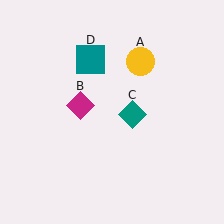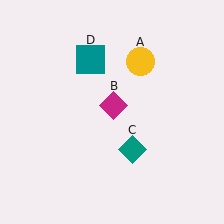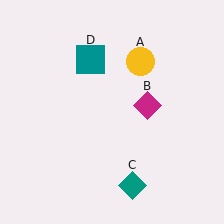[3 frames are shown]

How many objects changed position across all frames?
2 objects changed position: magenta diamond (object B), teal diamond (object C).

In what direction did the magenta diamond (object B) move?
The magenta diamond (object B) moved right.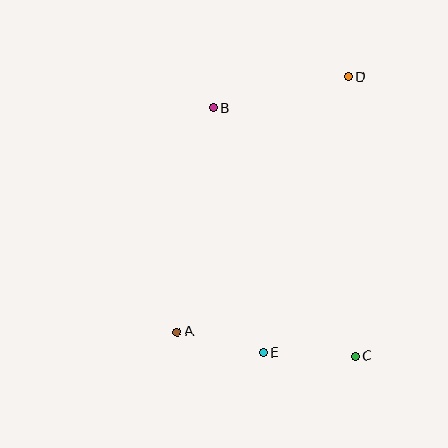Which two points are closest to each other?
Points A and E are closest to each other.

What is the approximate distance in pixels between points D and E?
The distance between D and E is approximately 289 pixels.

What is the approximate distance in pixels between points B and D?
The distance between B and D is approximately 138 pixels.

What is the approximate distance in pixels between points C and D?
The distance between C and D is approximately 280 pixels.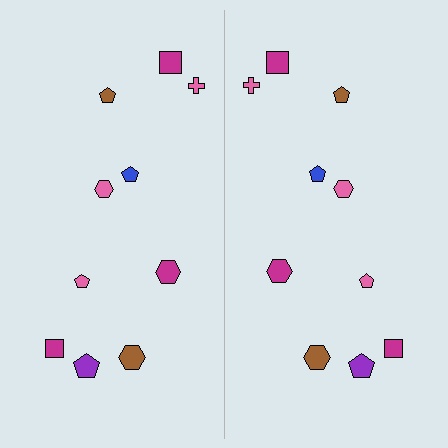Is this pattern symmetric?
Yes, this pattern has bilateral (reflection) symmetry.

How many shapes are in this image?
There are 20 shapes in this image.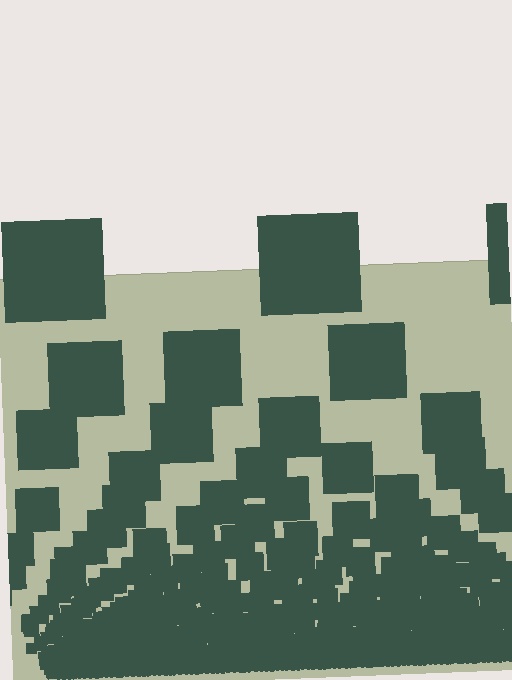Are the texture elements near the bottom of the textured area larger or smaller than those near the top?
Smaller. The gradient is inverted — elements near the bottom are smaller and denser.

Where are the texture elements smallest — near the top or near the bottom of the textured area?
Near the bottom.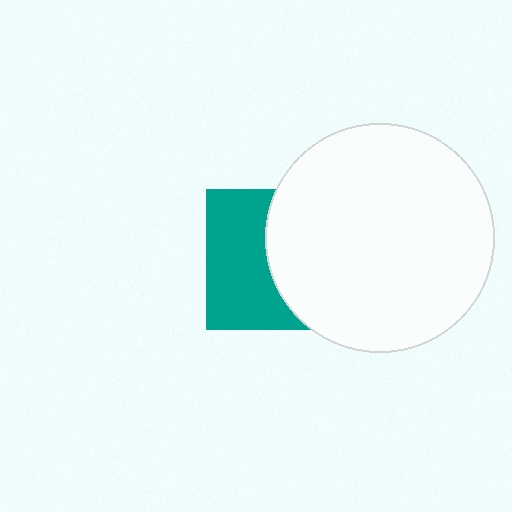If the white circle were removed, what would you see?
You would see the complete teal square.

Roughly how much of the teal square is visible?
About half of it is visible (roughly 49%).